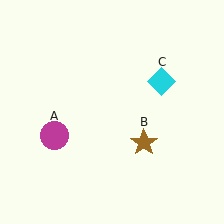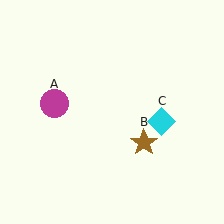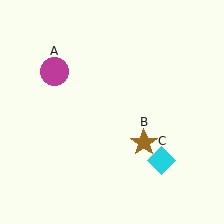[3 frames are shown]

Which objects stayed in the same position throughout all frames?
Brown star (object B) remained stationary.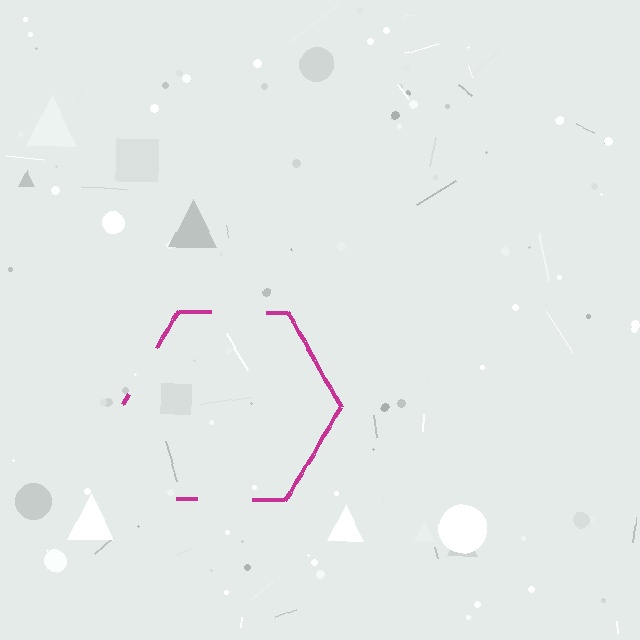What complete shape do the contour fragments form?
The contour fragments form a hexagon.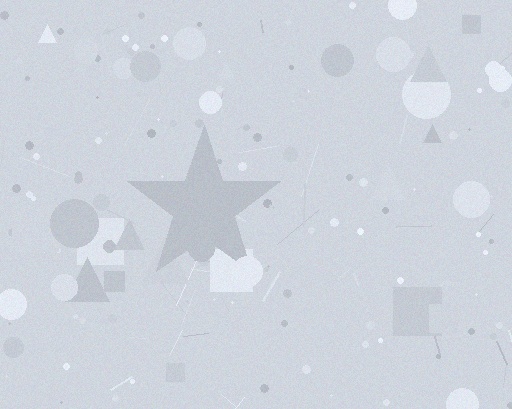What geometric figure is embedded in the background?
A star is embedded in the background.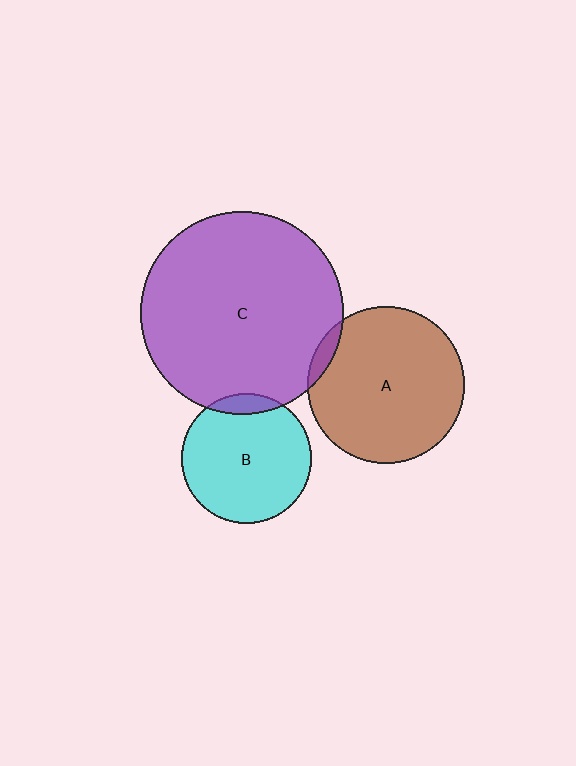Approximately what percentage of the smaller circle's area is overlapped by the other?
Approximately 5%.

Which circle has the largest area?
Circle C (purple).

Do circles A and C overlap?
Yes.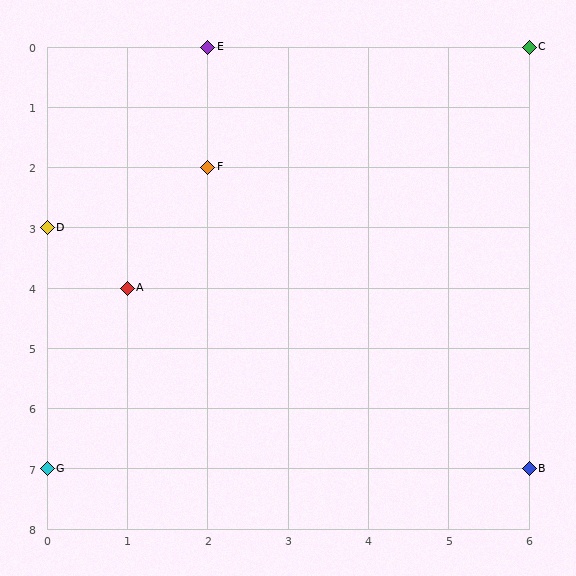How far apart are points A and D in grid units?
Points A and D are 1 column and 1 row apart (about 1.4 grid units diagonally).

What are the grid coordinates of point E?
Point E is at grid coordinates (2, 0).